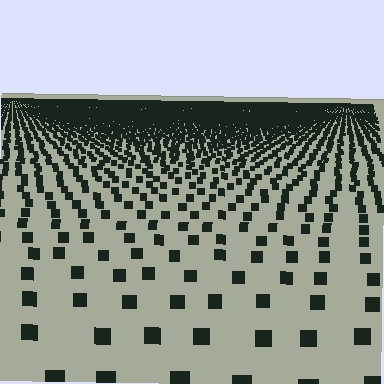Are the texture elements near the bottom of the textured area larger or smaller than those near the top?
Larger. Near the bottom, elements are closer to the viewer and appear at a bigger on-screen size.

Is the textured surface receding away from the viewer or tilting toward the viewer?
The surface is receding away from the viewer. Texture elements get smaller and denser toward the top.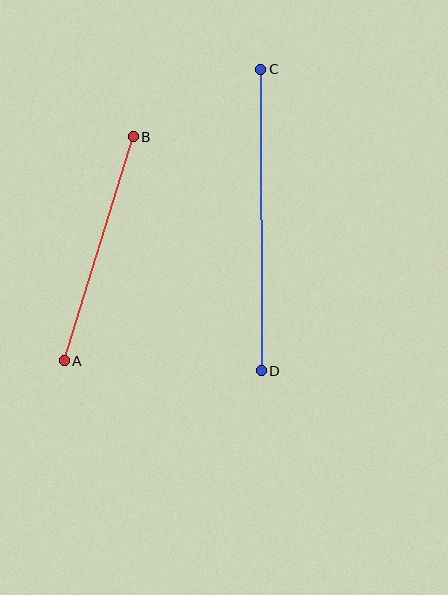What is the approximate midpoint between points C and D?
The midpoint is at approximately (261, 220) pixels.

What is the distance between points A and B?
The distance is approximately 235 pixels.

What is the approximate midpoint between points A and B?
The midpoint is at approximately (99, 249) pixels.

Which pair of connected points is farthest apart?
Points C and D are farthest apart.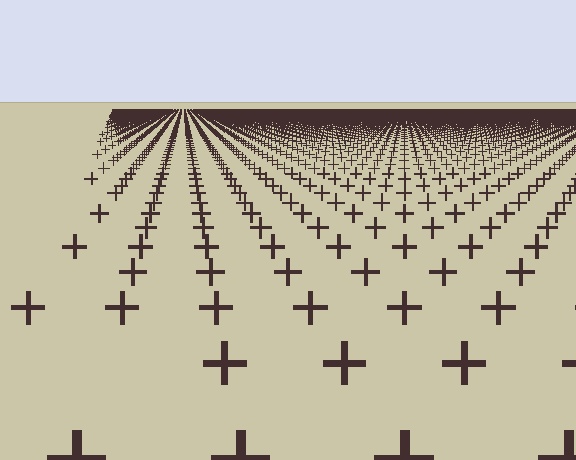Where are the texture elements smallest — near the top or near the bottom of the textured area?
Near the top.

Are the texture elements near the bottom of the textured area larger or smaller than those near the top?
Larger. Near the bottom, elements are closer to the viewer and appear at a bigger on-screen size.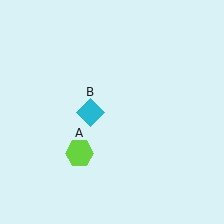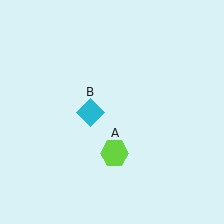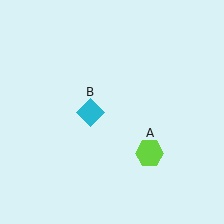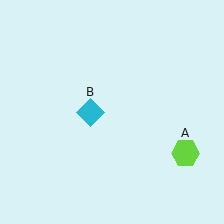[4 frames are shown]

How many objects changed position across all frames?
1 object changed position: lime hexagon (object A).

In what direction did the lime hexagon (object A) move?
The lime hexagon (object A) moved right.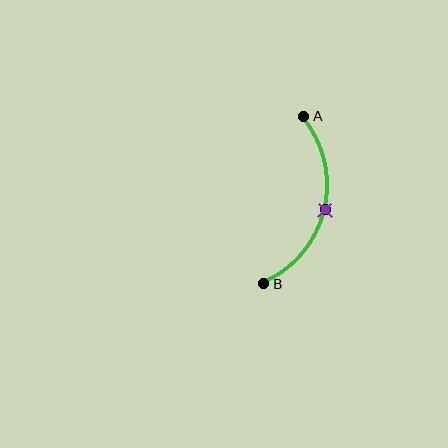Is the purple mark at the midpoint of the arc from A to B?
Yes. The purple mark lies on the arc at equal arc-length from both A and B — it is the arc midpoint.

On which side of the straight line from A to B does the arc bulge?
The arc bulges to the right of the straight line connecting A and B.